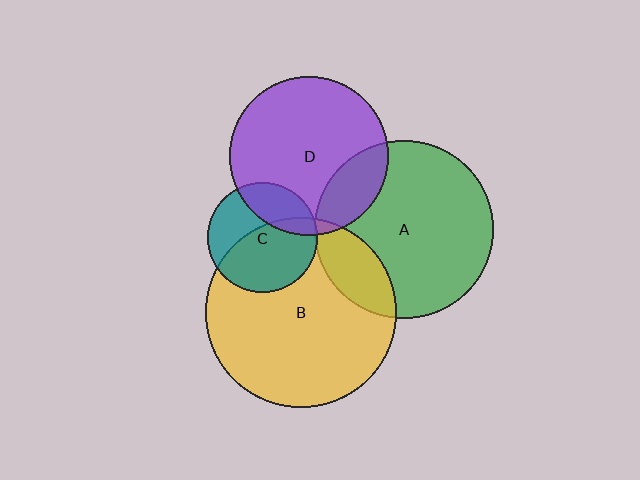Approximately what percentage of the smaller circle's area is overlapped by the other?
Approximately 5%.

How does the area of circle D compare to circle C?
Approximately 2.1 times.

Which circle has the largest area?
Circle B (yellow).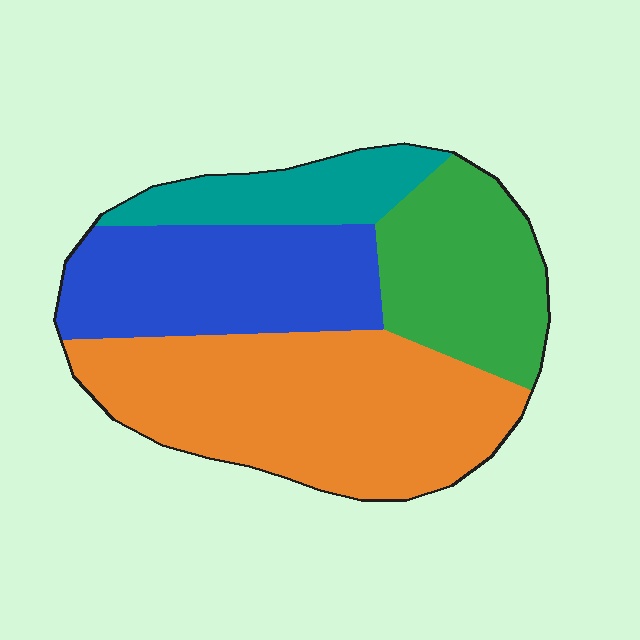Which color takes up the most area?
Orange, at roughly 40%.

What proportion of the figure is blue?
Blue covers 25% of the figure.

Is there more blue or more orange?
Orange.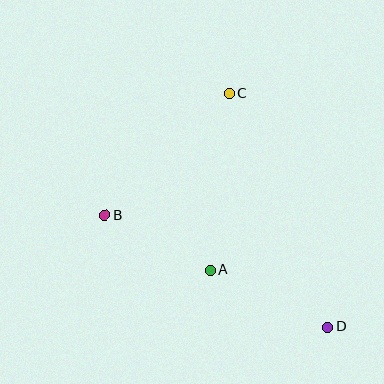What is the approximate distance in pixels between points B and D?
The distance between B and D is approximately 250 pixels.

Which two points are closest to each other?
Points A and B are closest to each other.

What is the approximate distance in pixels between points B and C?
The distance between B and C is approximately 174 pixels.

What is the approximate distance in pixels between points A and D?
The distance between A and D is approximately 131 pixels.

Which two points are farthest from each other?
Points C and D are farthest from each other.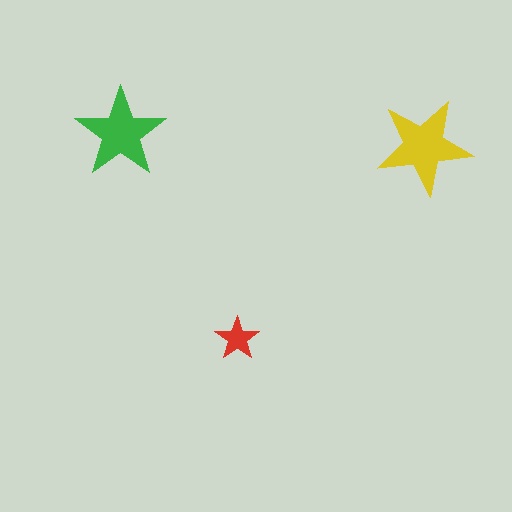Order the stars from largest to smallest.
the yellow one, the green one, the red one.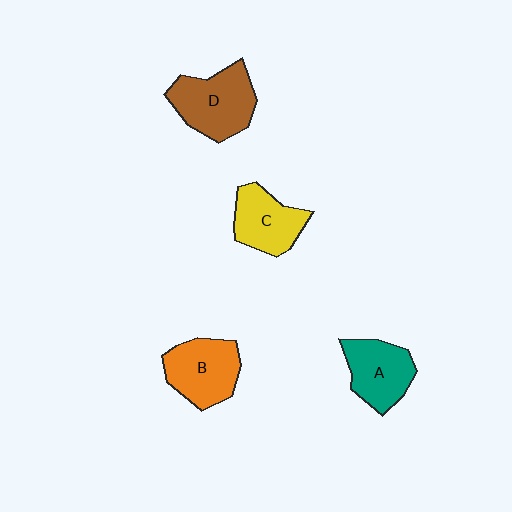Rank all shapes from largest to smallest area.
From largest to smallest: D (brown), B (orange), A (teal), C (yellow).